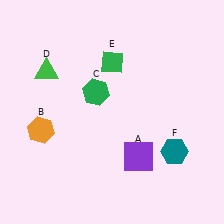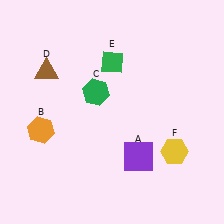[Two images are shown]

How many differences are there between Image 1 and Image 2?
There are 2 differences between the two images.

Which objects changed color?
D changed from green to brown. F changed from teal to yellow.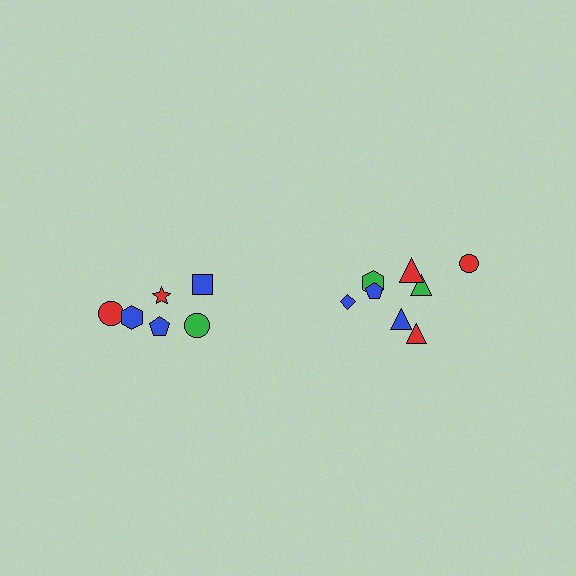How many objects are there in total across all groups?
There are 14 objects.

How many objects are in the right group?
There are 8 objects.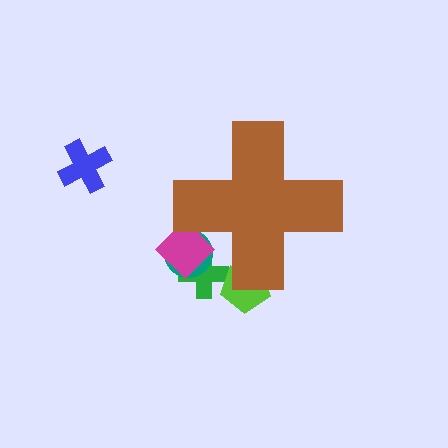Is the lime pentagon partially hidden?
Yes, the lime pentagon is partially hidden behind the brown cross.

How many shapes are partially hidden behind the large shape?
4 shapes are partially hidden.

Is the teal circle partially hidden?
Yes, the teal circle is partially hidden behind the brown cross.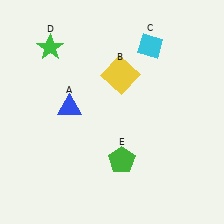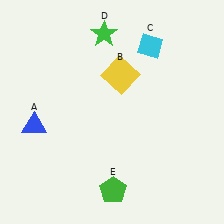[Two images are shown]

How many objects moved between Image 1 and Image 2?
3 objects moved between the two images.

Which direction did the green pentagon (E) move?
The green pentagon (E) moved down.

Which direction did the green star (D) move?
The green star (D) moved right.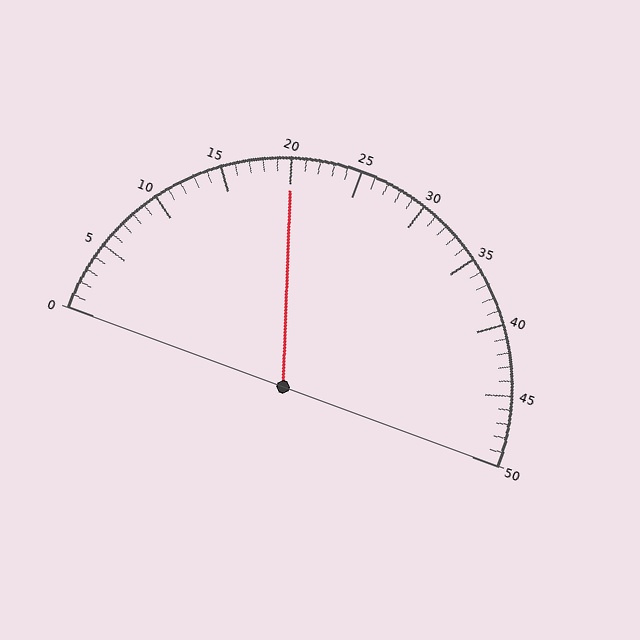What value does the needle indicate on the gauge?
The needle indicates approximately 20.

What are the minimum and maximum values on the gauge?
The gauge ranges from 0 to 50.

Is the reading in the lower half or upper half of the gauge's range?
The reading is in the lower half of the range (0 to 50).